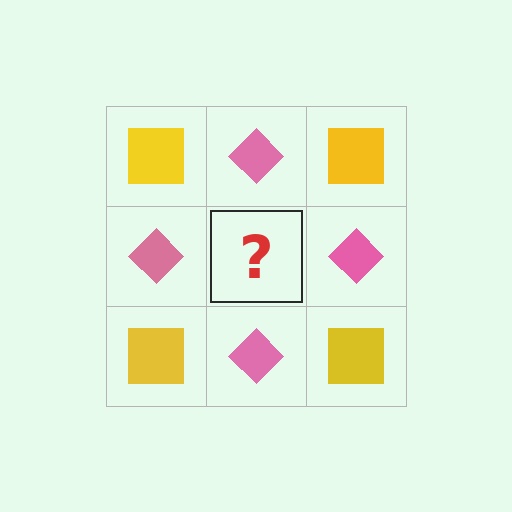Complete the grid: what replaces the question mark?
The question mark should be replaced with a yellow square.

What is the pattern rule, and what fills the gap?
The rule is that it alternates yellow square and pink diamond in a checkerboard pattern. The gap should be filled with a yellow square.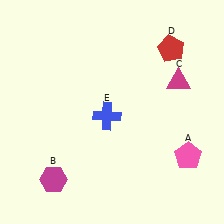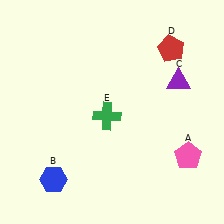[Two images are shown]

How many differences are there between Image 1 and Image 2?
There are 3 differences between the two images.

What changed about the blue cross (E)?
In Image 1, E is blue. In Image 2, it changed to green.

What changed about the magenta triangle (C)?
In Image 1, C is magenta. In Image 2, it changed to purple.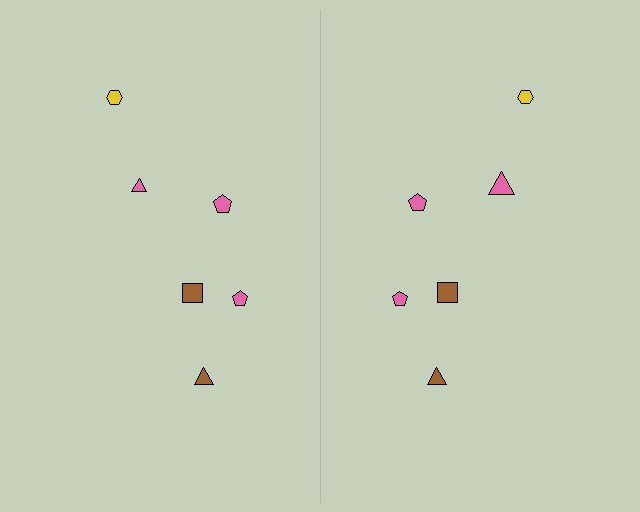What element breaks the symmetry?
The pink triangle on the right side has a different size than its mirror counterpart.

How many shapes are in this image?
There are 12 shapes in this image.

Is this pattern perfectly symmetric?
No, the pattern is not perfectly symmetric. The pink triangle on the right side has a different size than its mirror counterpart.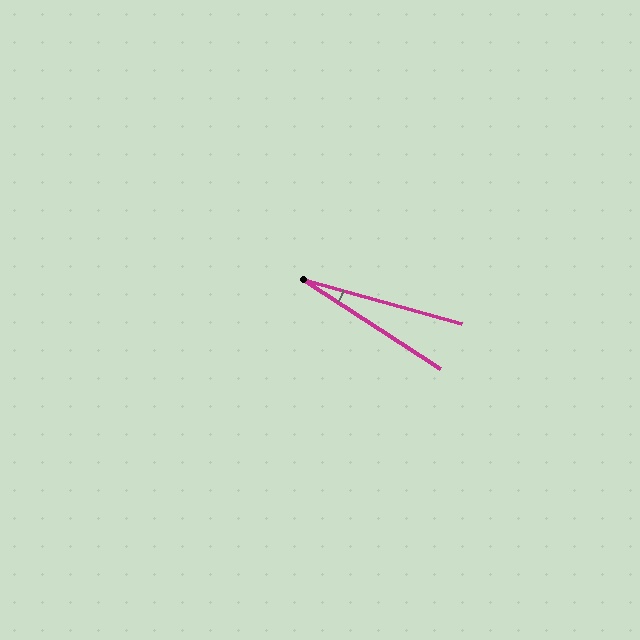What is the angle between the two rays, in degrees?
Approximately 18 degrees.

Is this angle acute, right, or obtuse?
It is acute.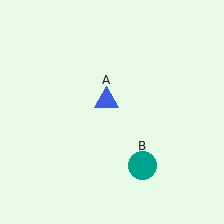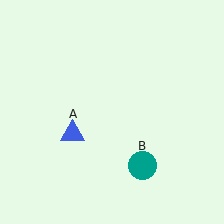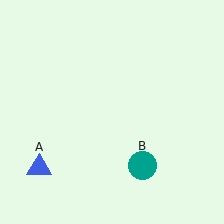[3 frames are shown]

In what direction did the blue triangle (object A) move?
The blue triangle (object A) moved down and to the left.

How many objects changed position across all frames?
1 object changed position: blue triangle (object A).